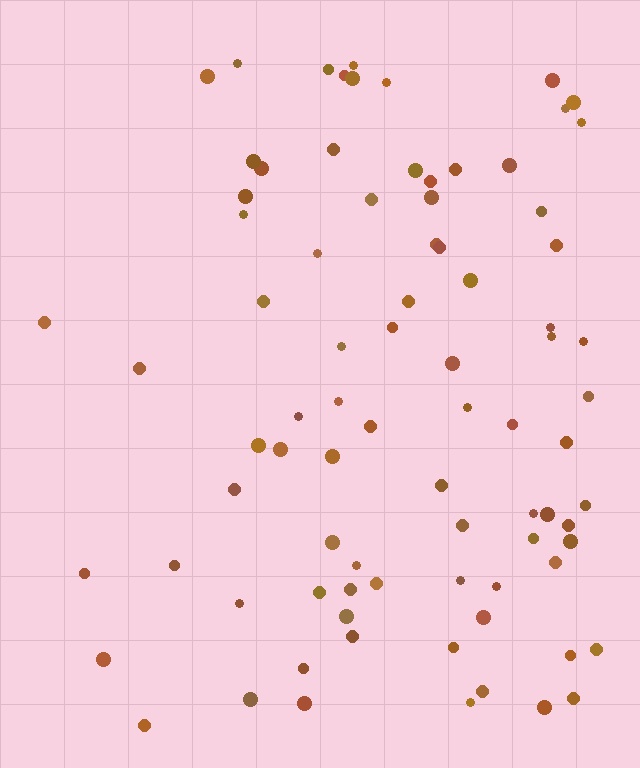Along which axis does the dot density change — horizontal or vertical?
Horizontal.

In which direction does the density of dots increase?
From left to right, with the right side densest.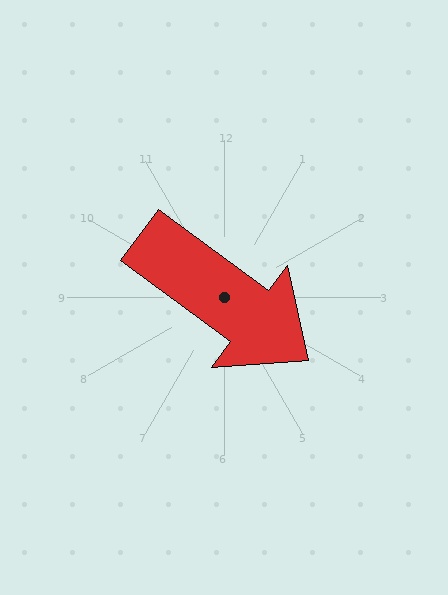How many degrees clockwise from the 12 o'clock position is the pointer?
Approximately 127 degrees.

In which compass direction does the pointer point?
Southeast.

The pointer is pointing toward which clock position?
Roughly 4 o'clock.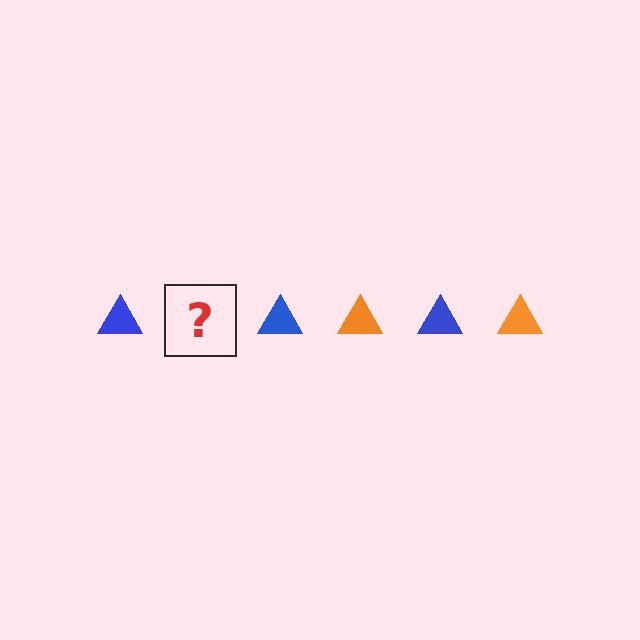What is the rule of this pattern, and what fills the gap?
The rule is that the pattern cycles through blue, orange triangles. The gap should be filled with an orange triangle.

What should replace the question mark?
The question mark should be replaced with an orange triangle.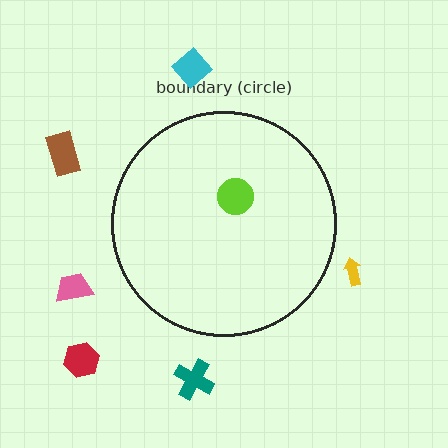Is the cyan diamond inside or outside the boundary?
Outside.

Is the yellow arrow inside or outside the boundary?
Outside.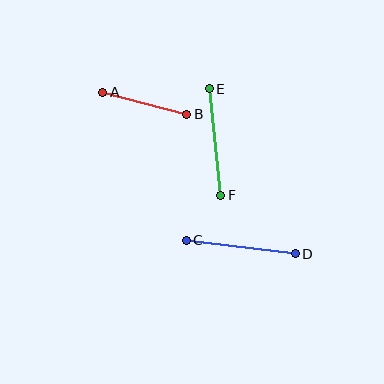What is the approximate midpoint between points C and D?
The midpoint is at approximately (241, 247) pixels.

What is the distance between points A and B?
The distance is approximately 87 pixels.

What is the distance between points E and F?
The distance is approximately 107 pixels.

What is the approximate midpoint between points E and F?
The midpoint is at approximately (215, 142) pixels.